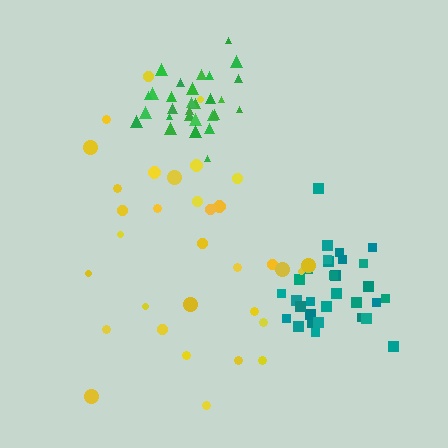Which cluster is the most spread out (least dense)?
Yellow.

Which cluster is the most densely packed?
Green.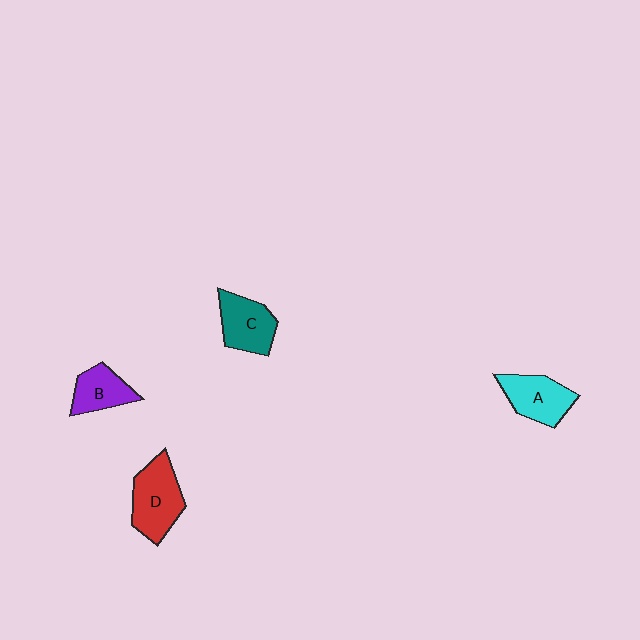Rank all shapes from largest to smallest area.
From largest to smallest: D (red), A (cyan), C (teal), B (purple).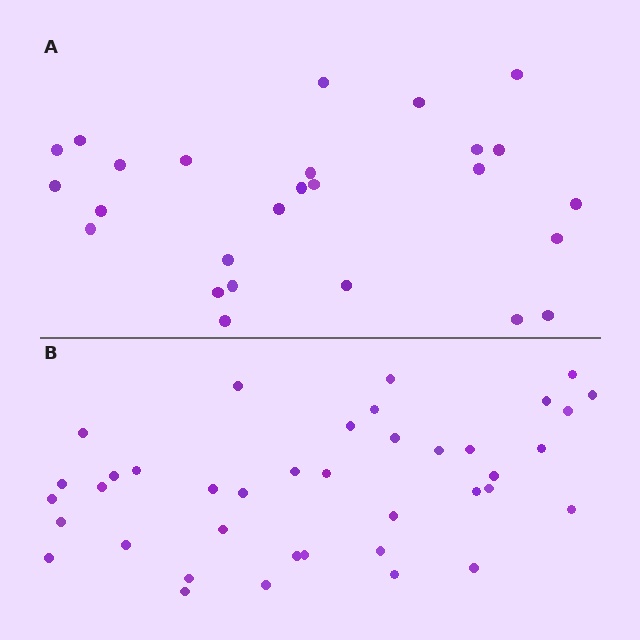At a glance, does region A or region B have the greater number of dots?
Region B (the bottom region) has more dots.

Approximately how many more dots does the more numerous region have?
Region B has approximately 15 more dots than region A.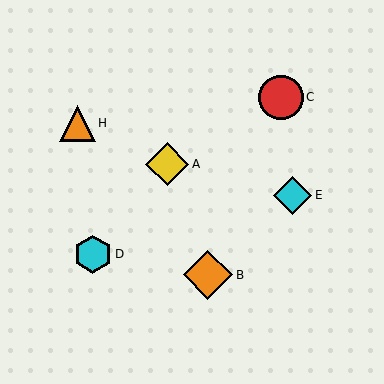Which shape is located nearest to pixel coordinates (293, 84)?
The red circle (labeled C) at (281, 97) is nearest to that location.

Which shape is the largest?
The orange diamond (labeled B) is the largest.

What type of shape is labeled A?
Shape A is a yellow diamond.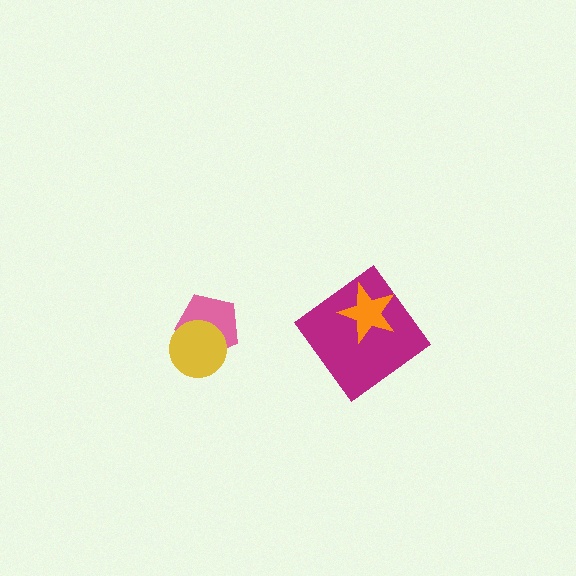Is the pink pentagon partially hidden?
Yes, it is partially covered by another shape.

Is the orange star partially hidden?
No, no other shape covers it.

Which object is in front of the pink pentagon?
The yellow circle is in front of the pink pentagon.